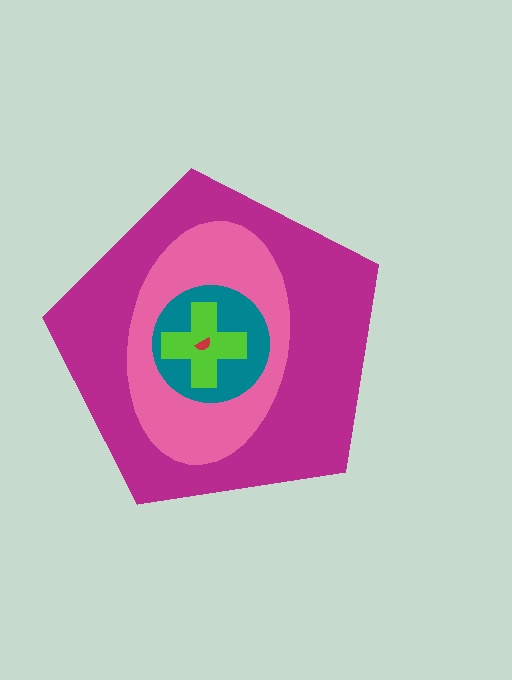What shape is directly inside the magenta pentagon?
The pink ellipse.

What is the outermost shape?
The magenta pentagon.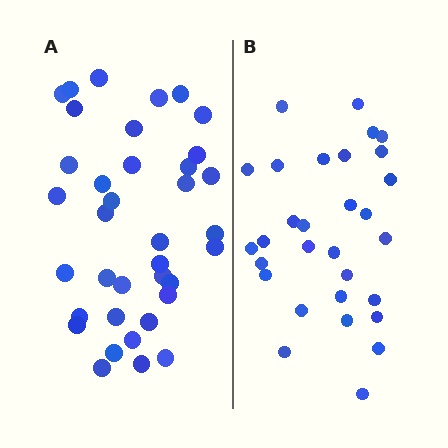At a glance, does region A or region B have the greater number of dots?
Region A (the left region) has more dots.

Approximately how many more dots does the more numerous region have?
Region A has roughly 8 or so more dots than region B.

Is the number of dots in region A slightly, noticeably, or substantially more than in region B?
Region A has only slightly more — the two regions are fairly close. The ratio is roughly 1.2 to 1.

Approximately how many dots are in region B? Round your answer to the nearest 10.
About 30 dots.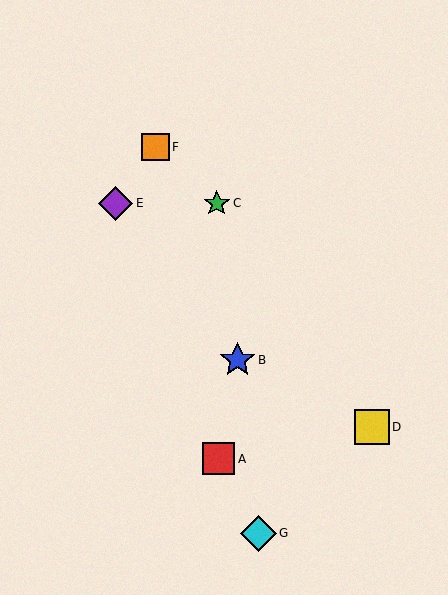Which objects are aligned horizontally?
Objects C, E are aligned horizontally.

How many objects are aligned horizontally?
2 objects (C, E) are aligned horizontally.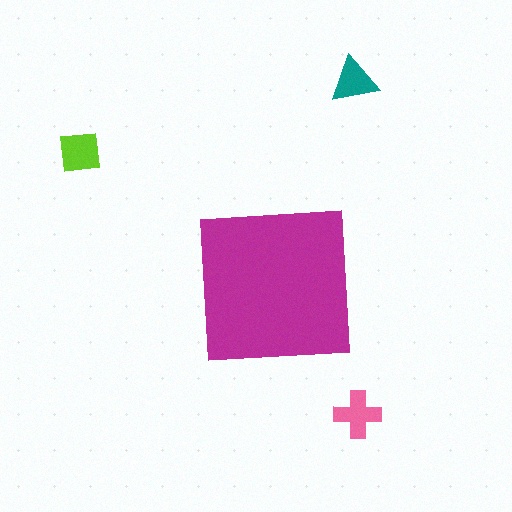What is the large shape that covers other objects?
A magenta square.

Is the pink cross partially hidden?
No, the pink cross is fully visible.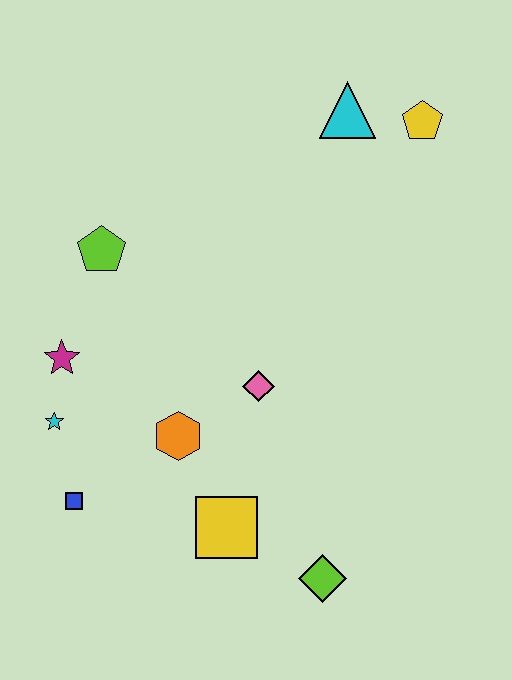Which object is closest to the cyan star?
The magenta star is closest to the cyan star.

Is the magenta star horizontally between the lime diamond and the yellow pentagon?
No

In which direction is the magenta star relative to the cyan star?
The magenta star is above the cyan star.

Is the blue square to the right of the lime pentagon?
No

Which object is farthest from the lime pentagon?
The lime diamond is farthest from the lime pentagon.